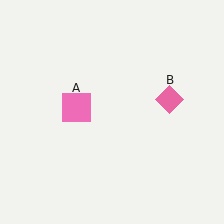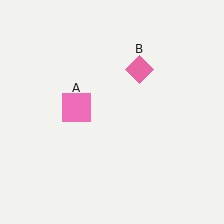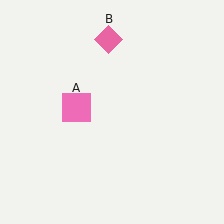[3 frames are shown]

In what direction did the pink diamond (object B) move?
The pink diamond (object B) moved up and to the left.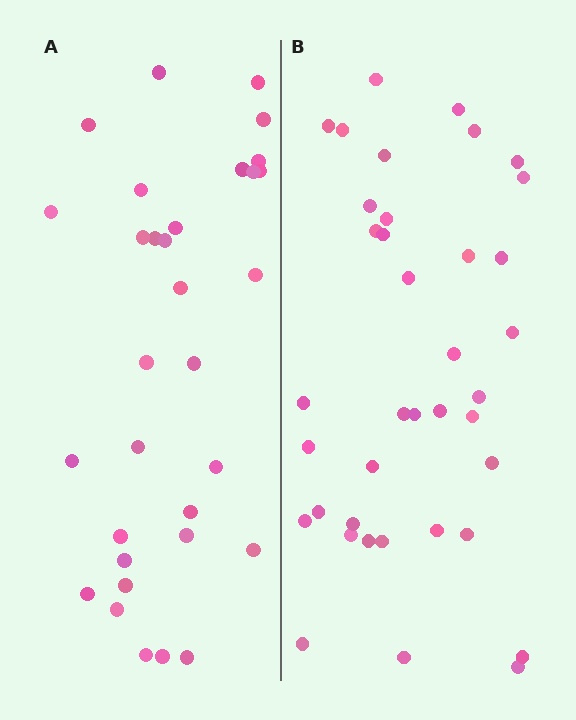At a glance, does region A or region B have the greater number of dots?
Region B (the right region) has more dots.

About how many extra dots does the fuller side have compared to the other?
Region B has about 6 more dots than region A.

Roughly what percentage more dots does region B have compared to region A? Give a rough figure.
About 20% more.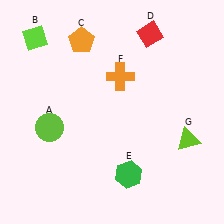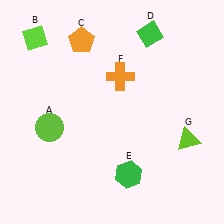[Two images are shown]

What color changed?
The diamond (D) changed from red in Image 1 to green in Image 2.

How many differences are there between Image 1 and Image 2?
There is 1 difference between the two images.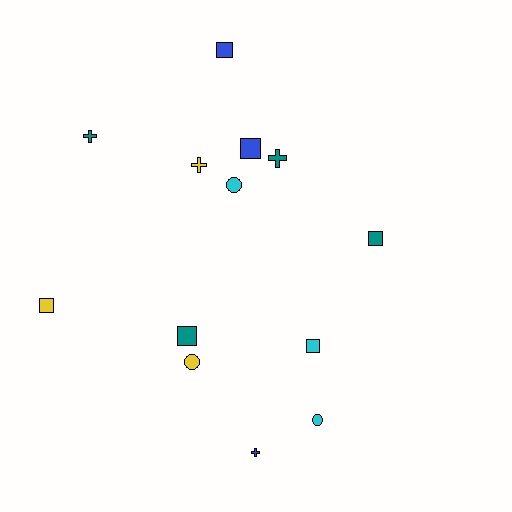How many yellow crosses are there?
There is 1 yellow cross.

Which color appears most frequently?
Teal, with 4 objects.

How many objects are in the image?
There are 13 objects.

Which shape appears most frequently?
Square, with 6 objects.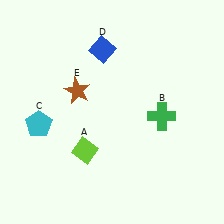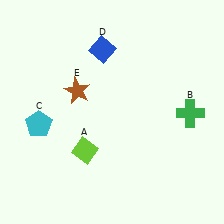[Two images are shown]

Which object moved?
The green cross (B) moved right.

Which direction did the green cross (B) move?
The green cross (B) moved right.